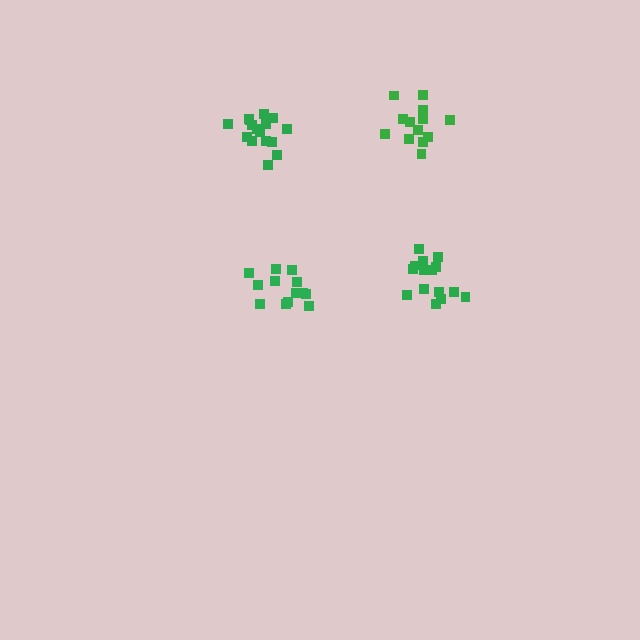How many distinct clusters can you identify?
There are 4 distinct clusters.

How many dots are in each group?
Group 1: 13 dots, Group 2: 13 dots, Group 3: 16 dots, Group 4: 15 dots (57 total).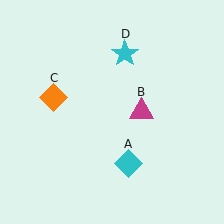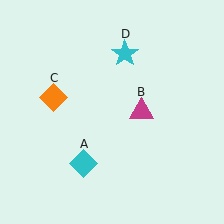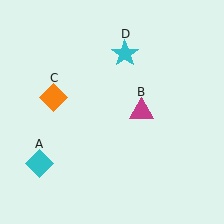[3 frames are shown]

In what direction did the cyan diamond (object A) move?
The cyan diamond (object A) moved left.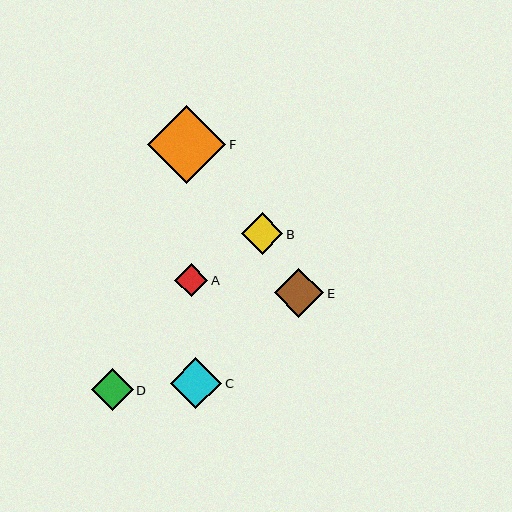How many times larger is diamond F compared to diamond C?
Diamond F is approximately 1.5 times the size of diamond C.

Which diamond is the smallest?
Diamond A is the smallest with a size of approximately 33 pixels.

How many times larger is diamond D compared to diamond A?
Diamond D is approximately 1.3 times the size of diamond A.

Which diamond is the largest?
Diamond F is the largest with a size of approximately 78 pixels.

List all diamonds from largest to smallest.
From largest to smallest: F, C, E, D, B, A.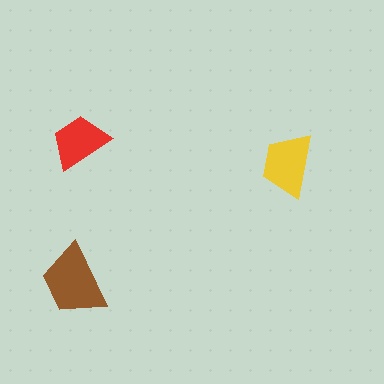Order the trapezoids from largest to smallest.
the brown one, the yellow one, the red one.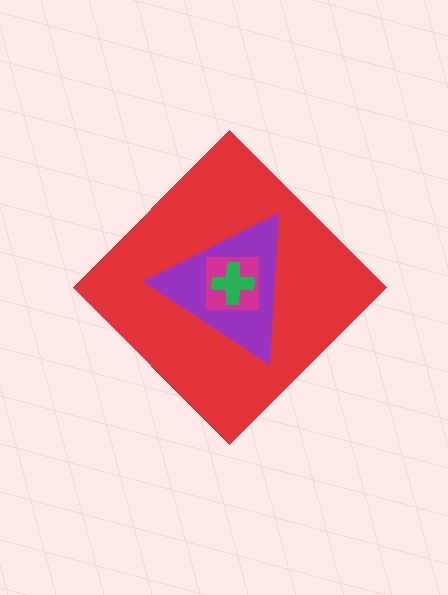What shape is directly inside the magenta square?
The green cross.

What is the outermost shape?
The red diamond.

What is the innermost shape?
The green cross.